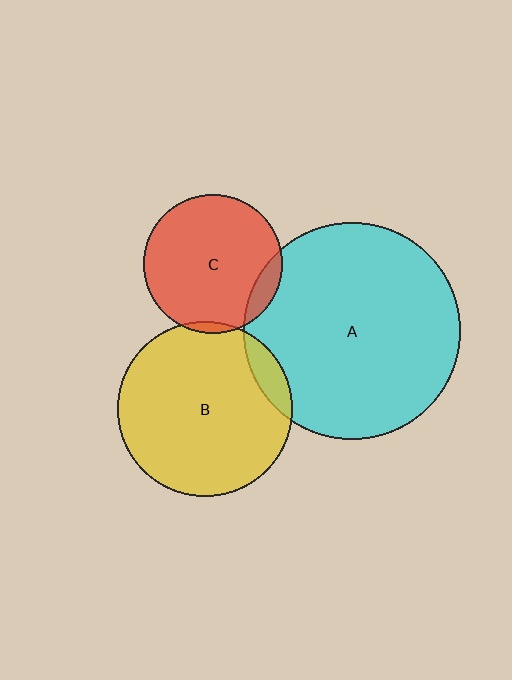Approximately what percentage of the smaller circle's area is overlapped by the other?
Approximately 10%.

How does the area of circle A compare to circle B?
Approximately 1.5 times.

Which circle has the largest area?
Circle A (cyan).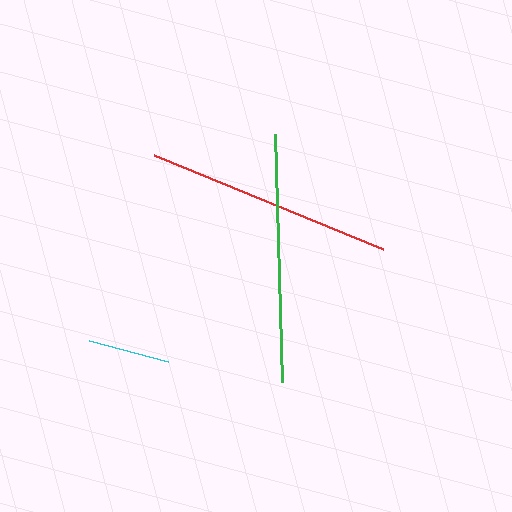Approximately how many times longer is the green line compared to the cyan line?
The green line is approximately 3.0 times the length of the cyan line.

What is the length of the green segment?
The green segment is approximately 248 pixels long.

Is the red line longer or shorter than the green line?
The green line is longer than the red line.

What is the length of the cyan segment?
The cyan segment is approximately 81 pixels long.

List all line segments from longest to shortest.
From longest to shortest: green, red, cyan.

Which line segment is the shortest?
The cyan line is the shortest at approximately 81 pixels.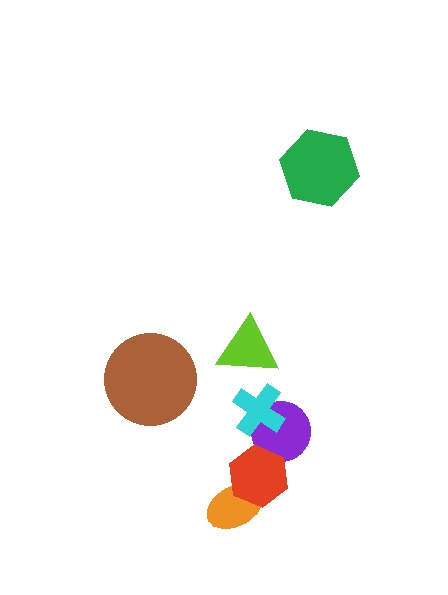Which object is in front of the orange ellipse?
The red hexagon is in front of the orange ellipse.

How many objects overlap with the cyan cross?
1 object overlaps with the cyan cross.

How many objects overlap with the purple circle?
2 objects overlap with the purple circle.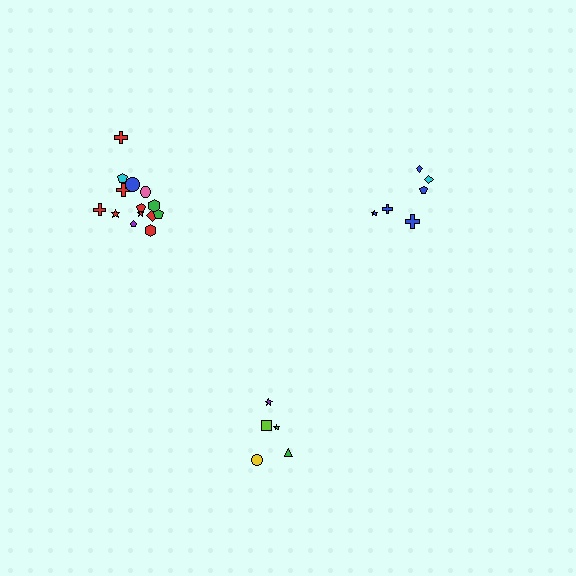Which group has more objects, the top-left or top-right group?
The top-left group.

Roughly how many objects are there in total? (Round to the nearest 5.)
Roughly 25 objects in total.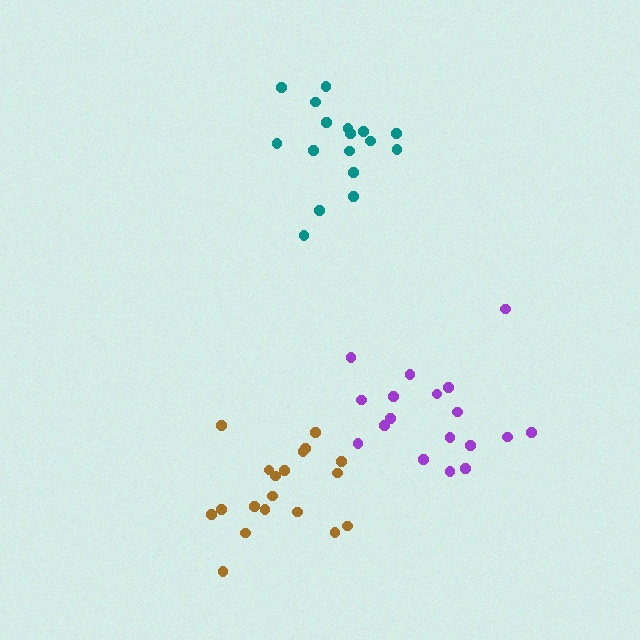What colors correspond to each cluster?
The clusters are colored: brown, purple, teal.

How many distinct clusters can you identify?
There are 3 distinct clusters.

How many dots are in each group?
Group 1: 19 dots, Group 2: 18 dots, Group 3: 17 dots (54 total).